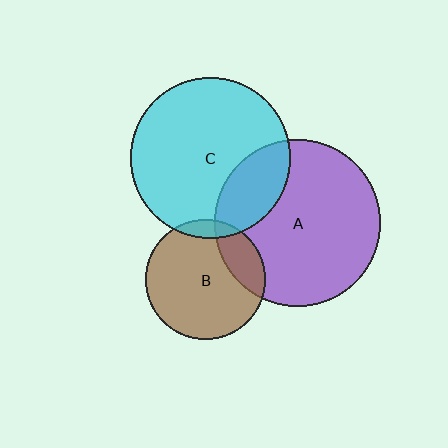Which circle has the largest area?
Circle A (purple).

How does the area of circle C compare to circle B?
Approximately 1.8 times.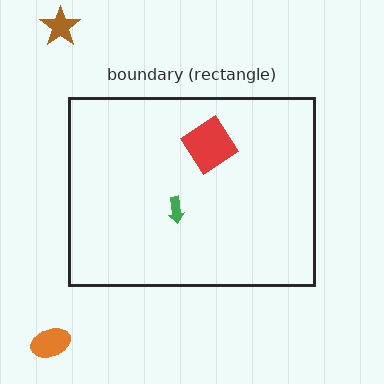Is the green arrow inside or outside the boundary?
Inside.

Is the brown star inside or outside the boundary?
Outside.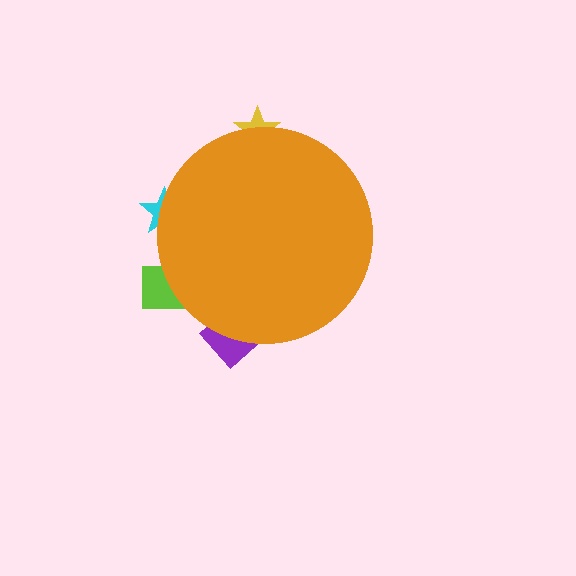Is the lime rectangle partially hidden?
Yes, the lime rectangle is partially hidden behind the orange circle.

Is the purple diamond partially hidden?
Yes, the purple diamond is partially hidden behind the orange circle.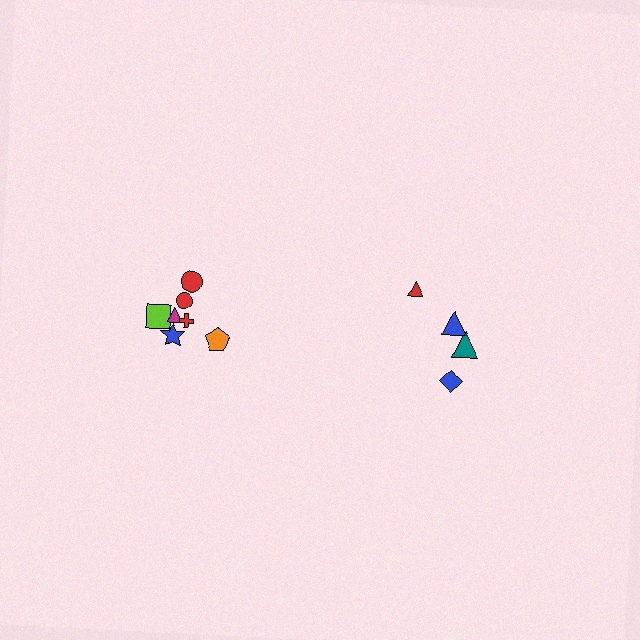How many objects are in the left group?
There are 7 objects.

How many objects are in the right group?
There are 4 objects.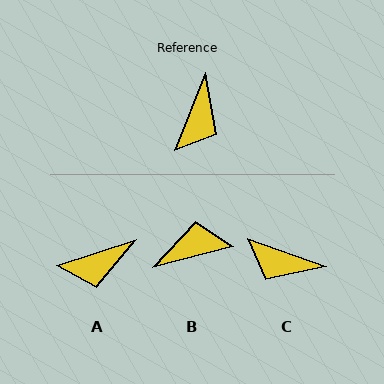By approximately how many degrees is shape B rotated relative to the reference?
Approximately 126 degrees counter-clockwise.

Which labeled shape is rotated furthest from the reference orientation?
B, about 126 degrees away.